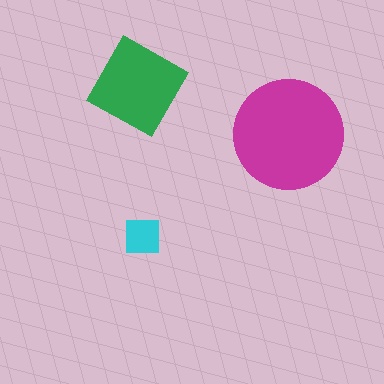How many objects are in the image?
There are 3 objects in the image.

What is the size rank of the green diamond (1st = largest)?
2nd.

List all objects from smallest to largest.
The cyan square, the green diamond, the magenta circle.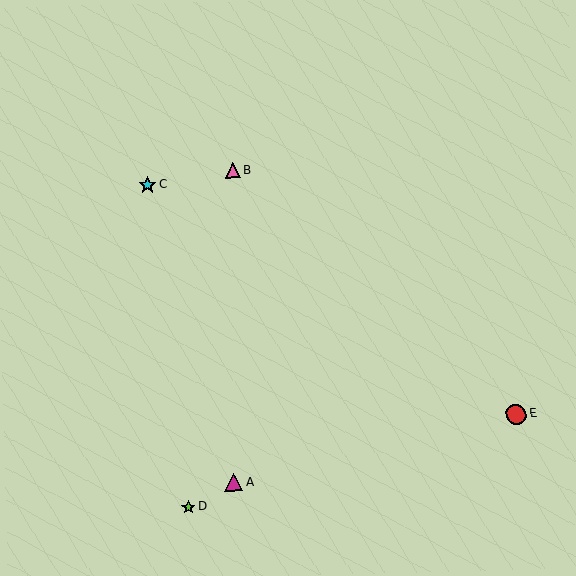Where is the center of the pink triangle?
The center of the pink triangle is at (233, 171).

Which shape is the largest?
The red circle (labeled E) is the largest.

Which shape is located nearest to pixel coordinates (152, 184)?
The cyan star (labeled C) at (148, 185) is nearest to that location.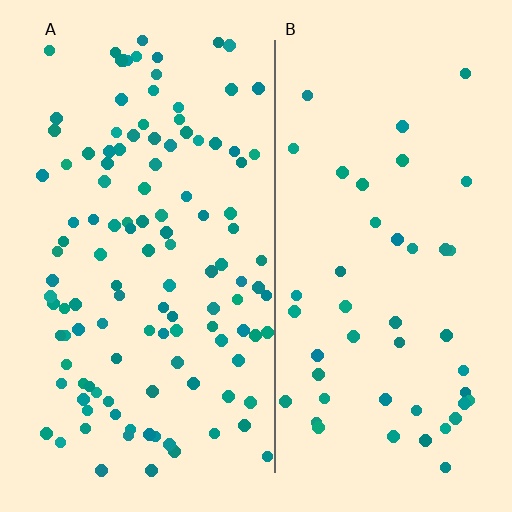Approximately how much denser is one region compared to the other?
Approximately 2.6× — region A over region B.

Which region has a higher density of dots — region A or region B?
A (the left).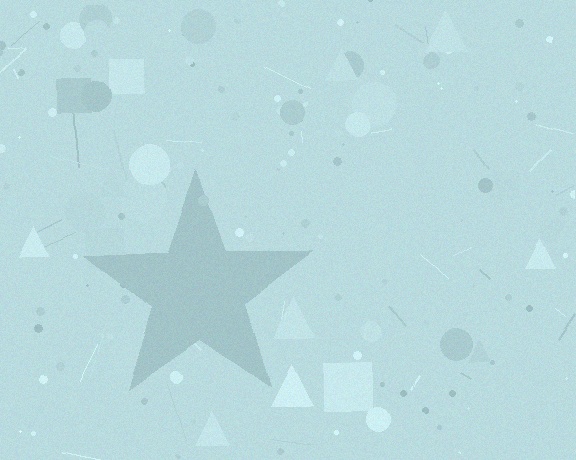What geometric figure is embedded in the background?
A star is embedded in the background.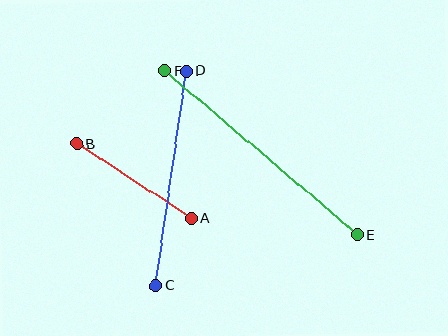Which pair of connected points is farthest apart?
Points E and F are farthest apart.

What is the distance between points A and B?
The distance is approximately 137 pixels.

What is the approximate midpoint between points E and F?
The midpoint is at approximately (261, 153) pixels.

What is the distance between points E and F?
The distance is approximately 253 pixels.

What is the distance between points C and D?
The distance is approximately 217 pixels.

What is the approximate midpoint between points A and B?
The midpoint is at approximately (134, 181) pixels.